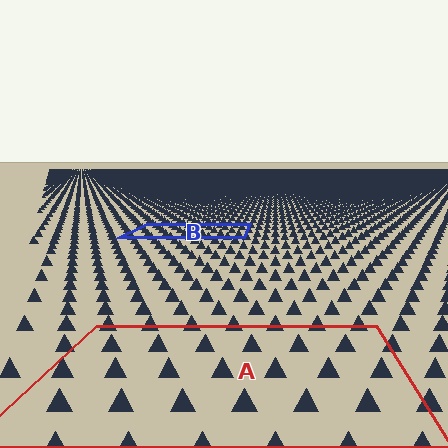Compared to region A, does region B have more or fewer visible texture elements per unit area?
Region B has more texture elements per unit area — they are packed more densely because it is farther away.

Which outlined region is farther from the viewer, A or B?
Region B is farther from the viewer — the texture elements inside it appear smaller and more densely packed.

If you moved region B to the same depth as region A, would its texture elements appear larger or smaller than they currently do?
They would appear larger. At a closer depth, the same texture elements are projected at a bigger on-screen size.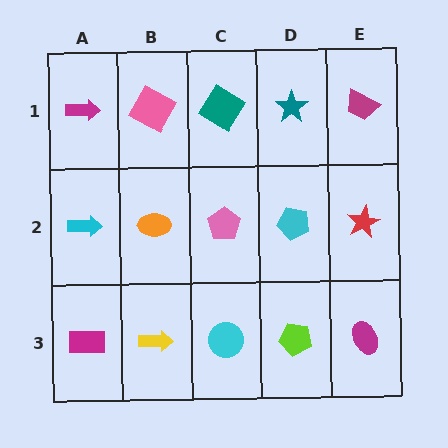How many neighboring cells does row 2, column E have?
3.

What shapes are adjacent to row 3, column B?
An orange ellipse (row 2, column B), a magenta rectangle (row 3, column A), a cyan circle (row 3, column C).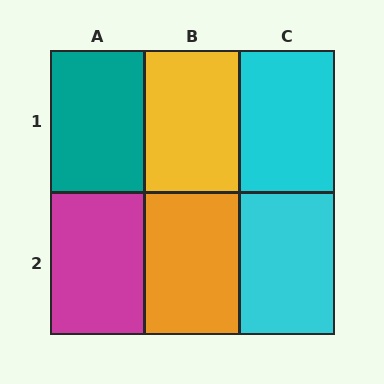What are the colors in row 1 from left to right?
Teal, yellow, cyan.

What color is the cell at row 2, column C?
Cyan.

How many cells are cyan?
2 cells are cyan.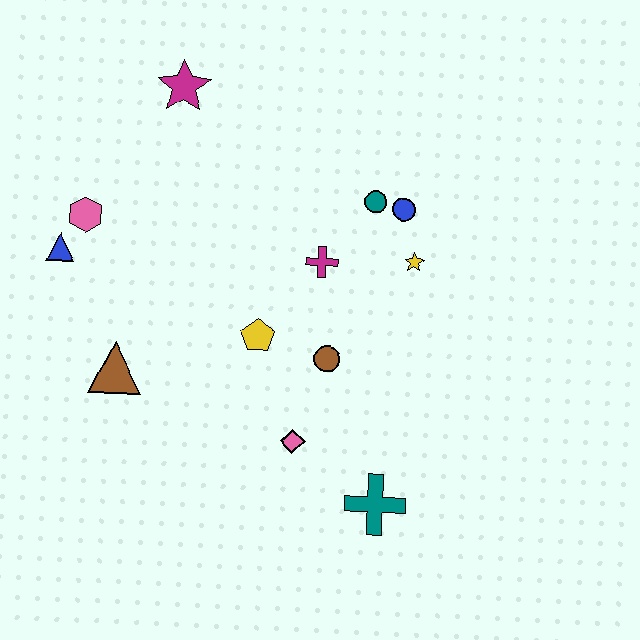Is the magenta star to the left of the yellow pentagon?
Yes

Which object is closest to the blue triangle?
The pink hexagon is closest to the blue triangle.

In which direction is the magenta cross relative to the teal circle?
The magenta cross is below the teal circle.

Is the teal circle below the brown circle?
No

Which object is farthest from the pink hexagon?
The teal cross is farthest from the pink hexagon.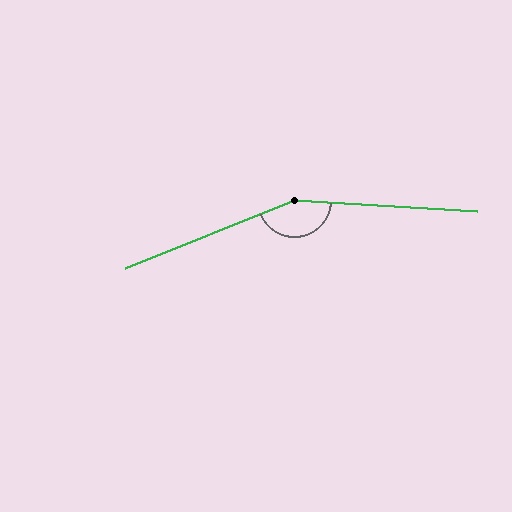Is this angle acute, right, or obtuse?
It is obtuse.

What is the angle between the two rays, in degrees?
Approximately 154 degrees.